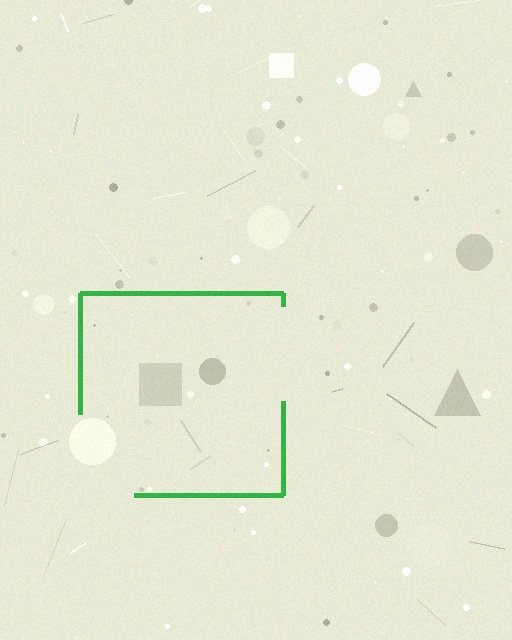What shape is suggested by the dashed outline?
The dashed outline suggests a square.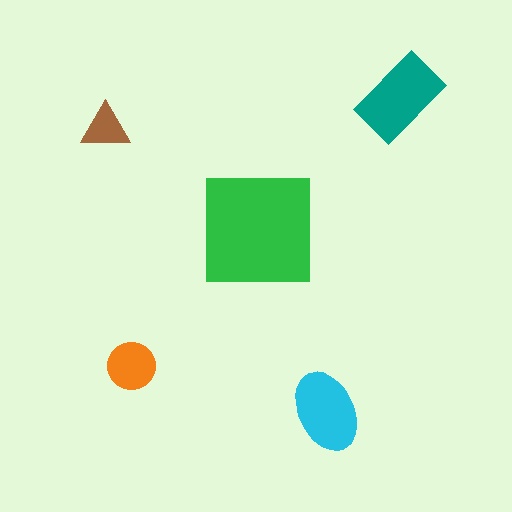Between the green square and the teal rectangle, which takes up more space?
The green square.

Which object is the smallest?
The brown triangle.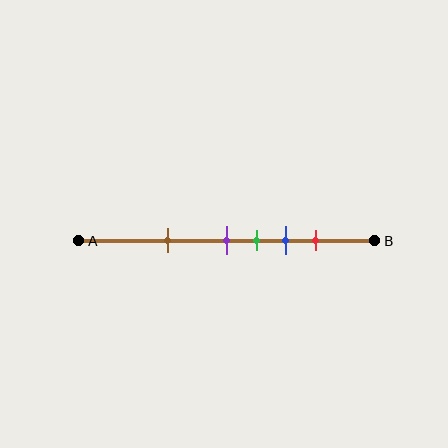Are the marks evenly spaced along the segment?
No, the marks are not evenly spaced.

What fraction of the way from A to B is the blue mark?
The blue mark is approximately 70% (0.7) of the way from A to B.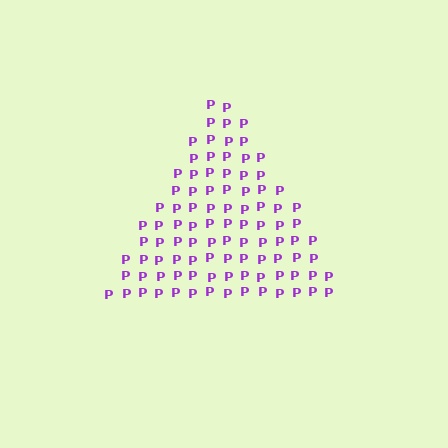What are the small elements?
The small elements are letter P's.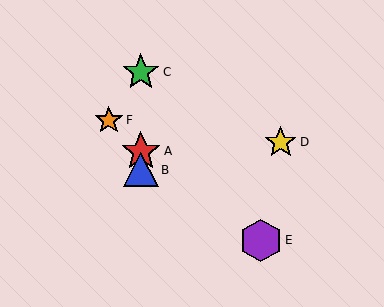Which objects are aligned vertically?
Objects A, B, C are aligned vertically.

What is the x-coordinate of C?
Object C is at x≈141.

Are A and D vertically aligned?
No, A is at x≈141 and D is at x≈281.